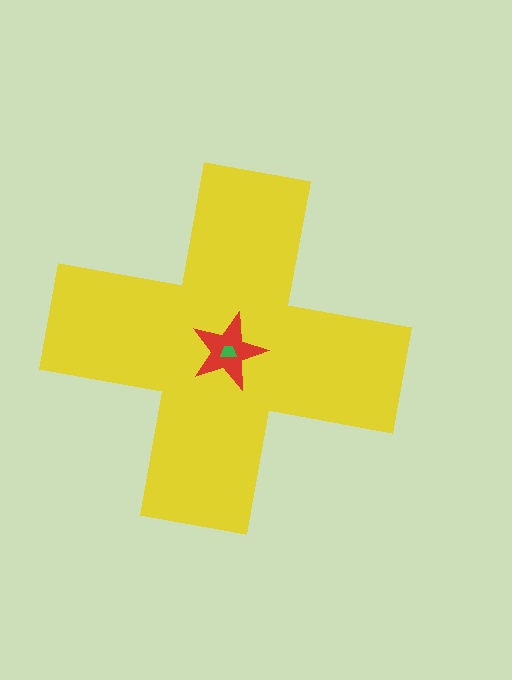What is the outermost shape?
The yellow cross.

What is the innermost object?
The green trapezoid.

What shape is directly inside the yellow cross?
The red star.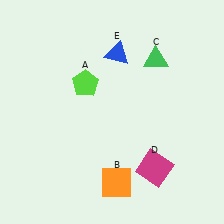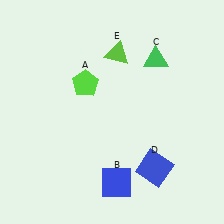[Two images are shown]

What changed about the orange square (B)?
In Image 1, B is orange. In Image 2, it changed to blue.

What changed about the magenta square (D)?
In Image 1, D is magenta. In Image 2, it changed to blue.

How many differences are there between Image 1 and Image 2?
There are 3 differences between the two images.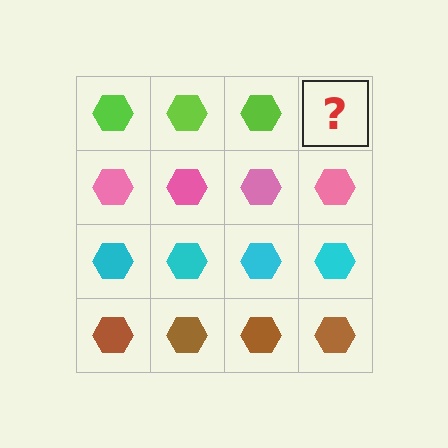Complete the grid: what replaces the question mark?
The question mark should be replaced with a lime hexagon.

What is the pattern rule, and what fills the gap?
The rule is that each row has a consistent color. The gap should be filled with a lime hexagon.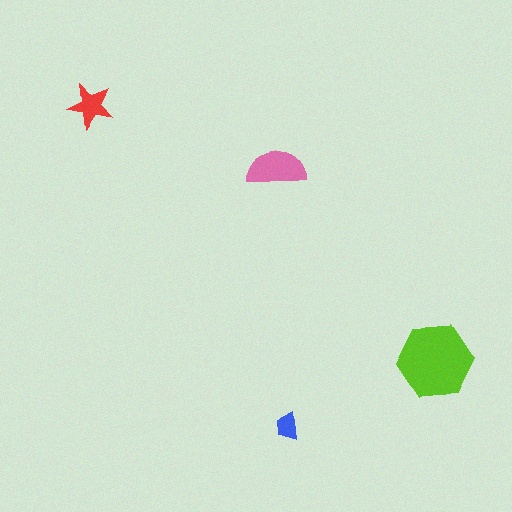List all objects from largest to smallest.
The lime hexagon, the pink semicircle, the red star, the blue trapezoid.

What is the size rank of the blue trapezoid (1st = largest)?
4th.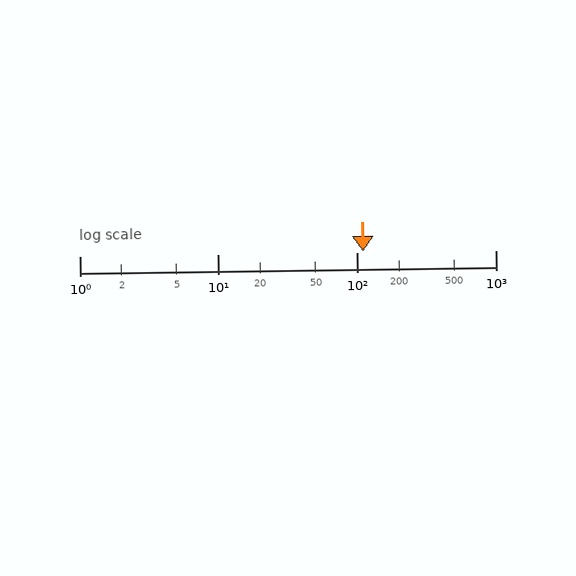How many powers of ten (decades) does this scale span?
The scale spans 3 decades, from 1 to 1000.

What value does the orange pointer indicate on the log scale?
The pointer indicates approximately 110.